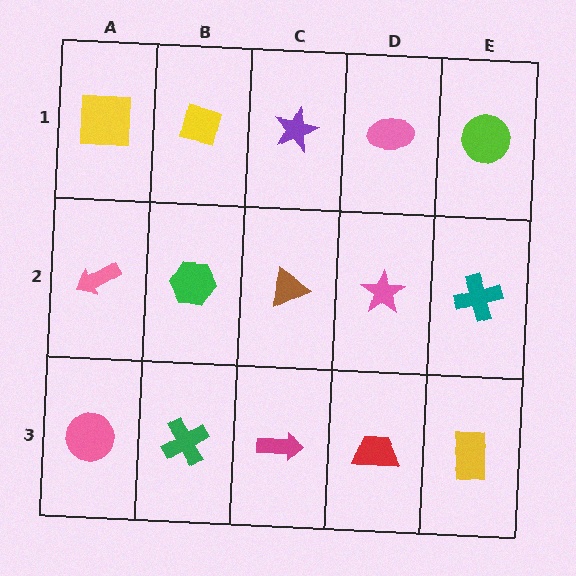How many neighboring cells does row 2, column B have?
4.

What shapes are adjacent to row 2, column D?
A pink ellipse (row 1, column D), a red trapezoid (row 3, column D), a brown triangle (row 2, column C), a teal cross (row 2, column E).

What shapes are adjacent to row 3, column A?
A pink arrow (row 2, column A), a green cross (row 3, column B).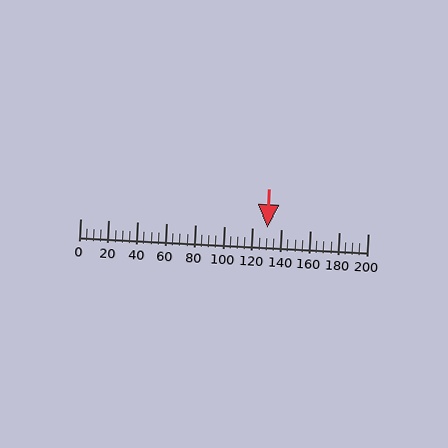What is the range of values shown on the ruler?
The ruler shows values from 0 to 200.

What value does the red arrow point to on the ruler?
The red arrow points to approximately 130.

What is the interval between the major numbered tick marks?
The major tick marks are spaced 20 units apart.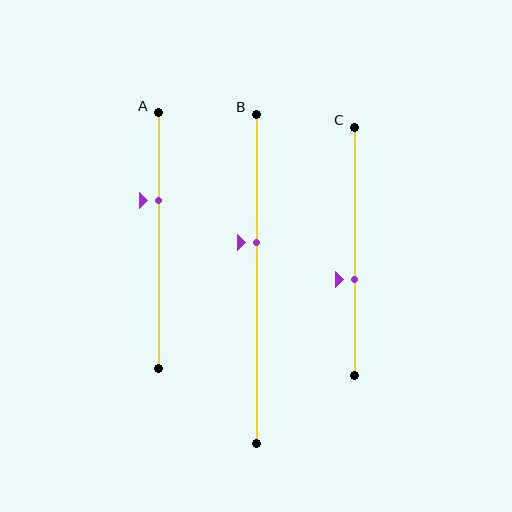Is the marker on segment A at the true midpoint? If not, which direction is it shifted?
No, the marker on segment A is shifted upward by about 16% of the segment length.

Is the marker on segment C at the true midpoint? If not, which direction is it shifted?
No, the marker on segment C is shifted downward by about 11% of the segment length.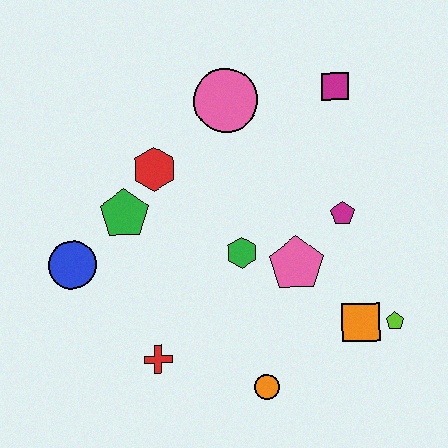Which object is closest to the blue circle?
The green pentagon is closest to the blue circle.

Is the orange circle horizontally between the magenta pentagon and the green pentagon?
Yes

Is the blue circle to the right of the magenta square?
No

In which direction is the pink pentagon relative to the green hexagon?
The pink pentagon is to the right of the green hexagon.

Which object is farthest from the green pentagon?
The lime pentagon is farthest from the green pentagon.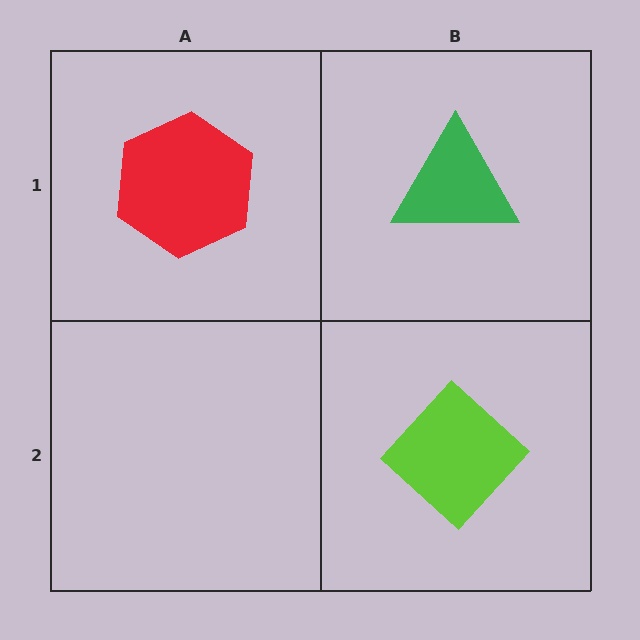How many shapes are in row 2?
1 shape.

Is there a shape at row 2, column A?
No, that cell is empty.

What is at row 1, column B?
A green triangle.